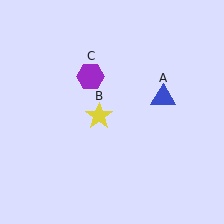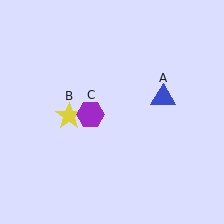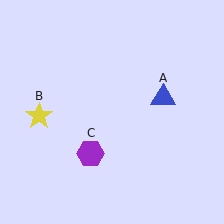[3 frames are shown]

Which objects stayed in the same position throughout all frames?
Blue triangle (object A) remained stationary.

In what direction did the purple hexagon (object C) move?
The purple hexagon (object C) moved down.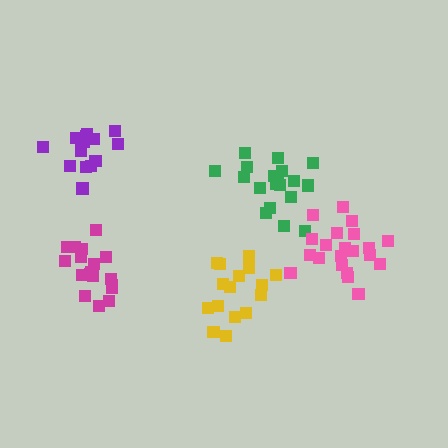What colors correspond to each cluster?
The clusters are colored: purple, yellow, magenta, green, pink.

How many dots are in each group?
Group 1: 15 dots, Group 2: 17 dots, Group 3: 18 dots, Group 4: 20 dots, Group 5: 21 dots (91 total).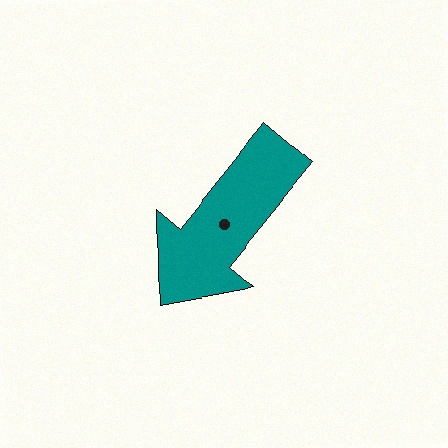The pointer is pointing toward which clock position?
Roughly 7 o'clock.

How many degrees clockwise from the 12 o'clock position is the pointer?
Approximately 219 degrees.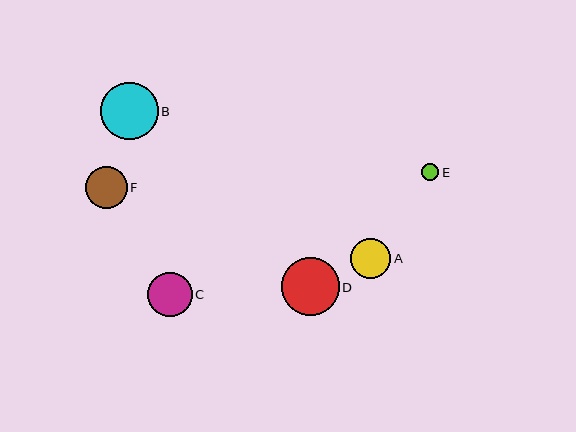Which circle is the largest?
Circle D is the largest with a size of approximately 58 pixels.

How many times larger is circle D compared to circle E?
Circle D is approximately 3.4 times the size of circle E.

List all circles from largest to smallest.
From largest to smallest: D, B, C, F, A, E.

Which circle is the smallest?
Circle E is the smallest with a size of approximately 17 pixels.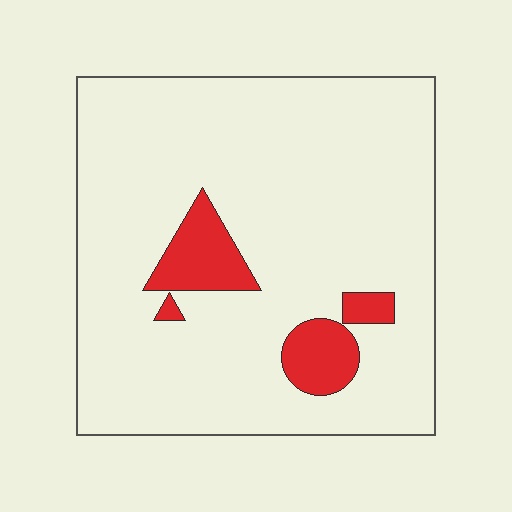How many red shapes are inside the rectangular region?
4.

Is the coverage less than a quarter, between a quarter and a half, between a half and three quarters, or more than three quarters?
Less than a quarter.